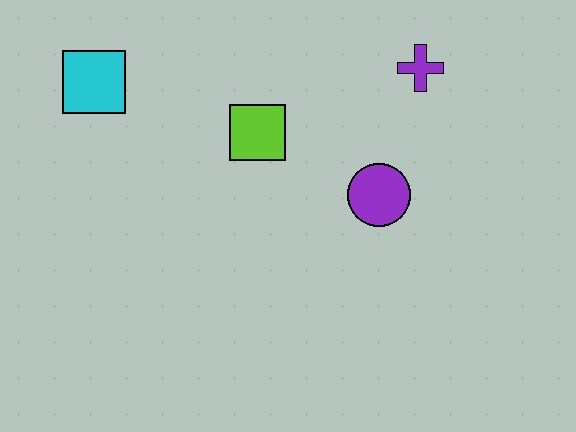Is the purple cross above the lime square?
Yes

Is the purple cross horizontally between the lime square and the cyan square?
No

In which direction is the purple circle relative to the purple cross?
The purple circle is below the purple cross.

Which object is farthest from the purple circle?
The cyan square is farthest from the purple circle.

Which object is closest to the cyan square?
The lime square is closest to the cyan square.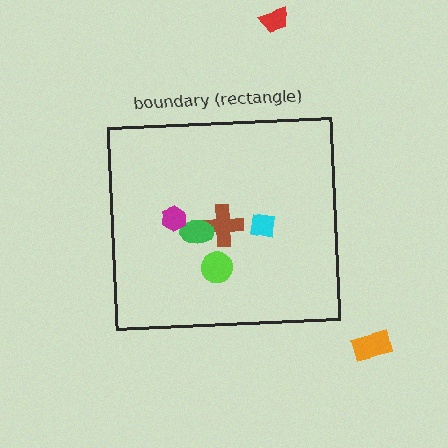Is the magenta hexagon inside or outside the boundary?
Inside.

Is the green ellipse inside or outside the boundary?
Inside.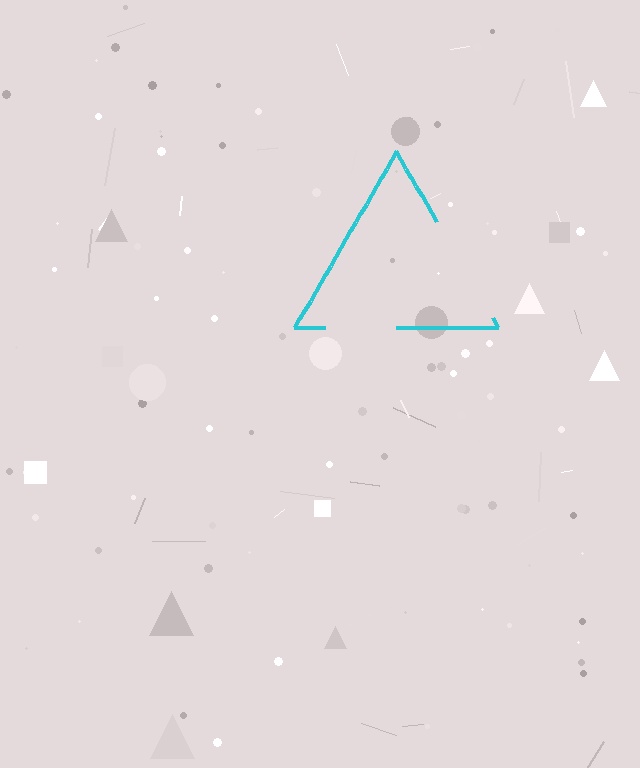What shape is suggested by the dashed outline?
The dashed outline suggests a triangle.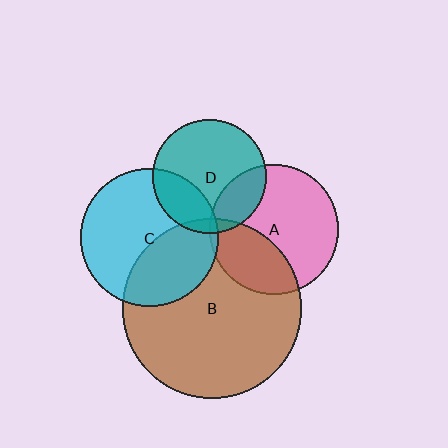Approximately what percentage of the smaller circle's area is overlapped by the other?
Approximately 5%.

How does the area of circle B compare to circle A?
Approximately 1.9 times.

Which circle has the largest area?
Circle B (brown).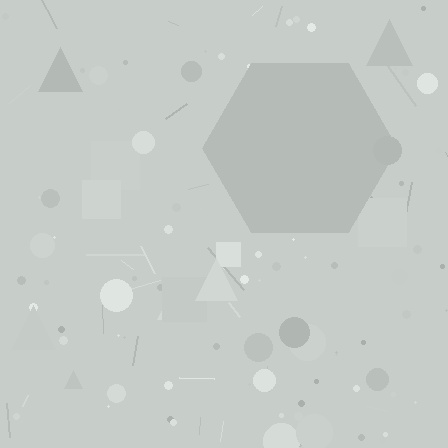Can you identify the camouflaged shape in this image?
The camouflaged shape is a hexagon.